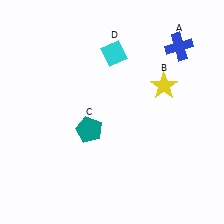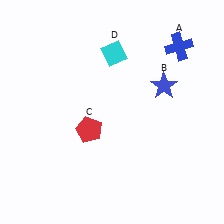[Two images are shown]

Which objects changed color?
B changed from yellow to blue. C changed from teal to red.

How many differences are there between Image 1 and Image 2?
There are 2 differences between the two images.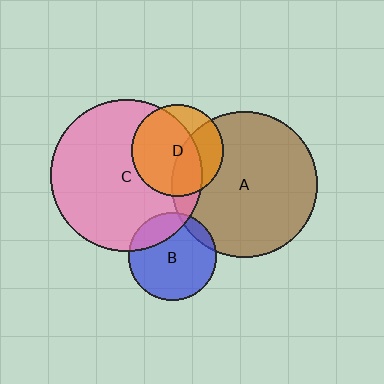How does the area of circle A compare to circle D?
Approximately 2.5 times.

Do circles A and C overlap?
Yes.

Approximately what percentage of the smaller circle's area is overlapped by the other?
Approximately 10%.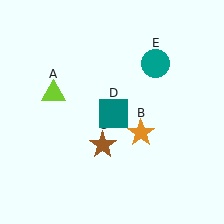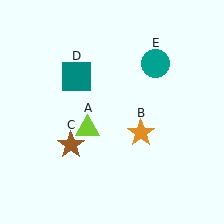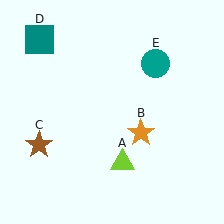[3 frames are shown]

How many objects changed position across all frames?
3 objects changed position: lime triangle (object A), brown star (object C), teal square (object D).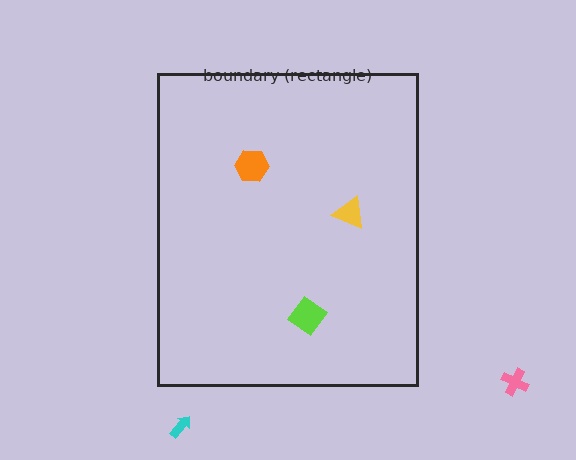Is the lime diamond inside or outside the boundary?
Inside.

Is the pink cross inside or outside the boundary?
Outside.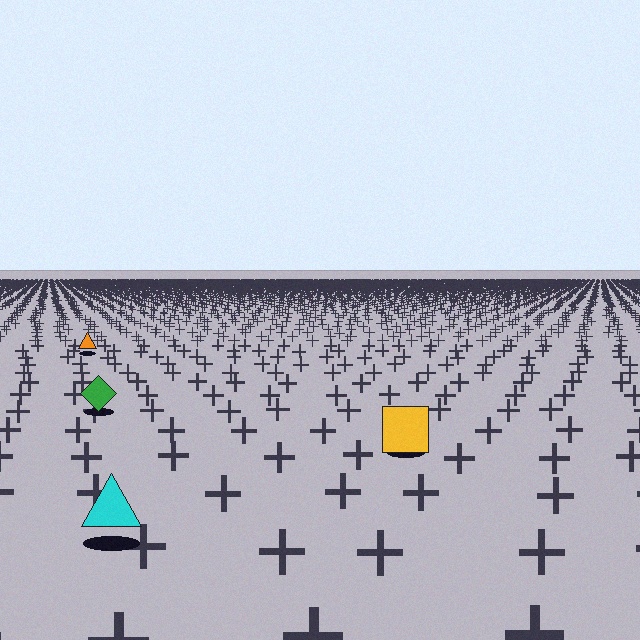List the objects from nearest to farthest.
From nearest to farthest: the cyan triangle, the yellow square, the green diamond, the orange triangle.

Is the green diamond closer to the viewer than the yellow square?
No. The yellow square is closer — you can tell from the texture gradient: the ground texture is coarser near it.